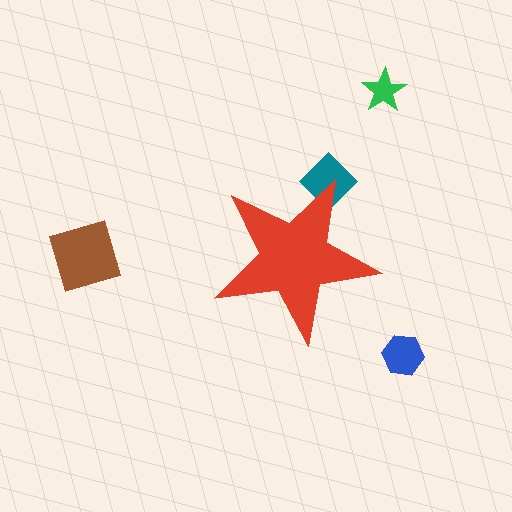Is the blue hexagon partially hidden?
No, the blue hexagon is fully visible.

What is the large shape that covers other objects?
A red star.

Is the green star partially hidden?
No, the green star is fully visible.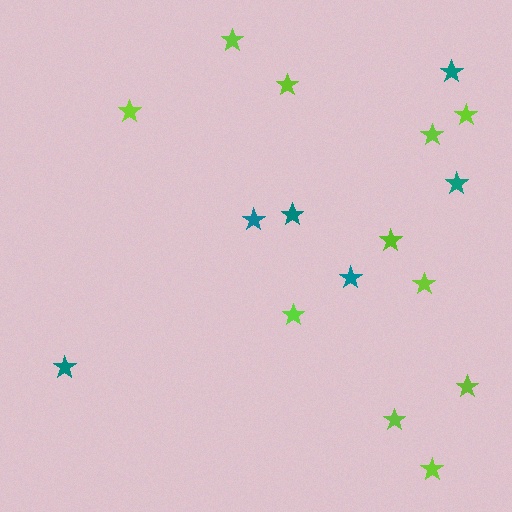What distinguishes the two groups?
There are 2 groups: one group of teal stars (6) and one group of lime stars (11).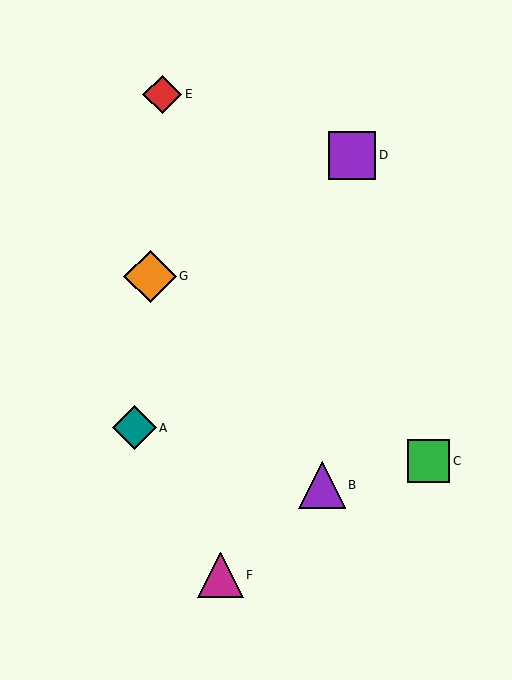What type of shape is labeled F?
Shape F is a magenta triangle.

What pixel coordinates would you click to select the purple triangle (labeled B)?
Click at (322, 485) to select the purple triangle B.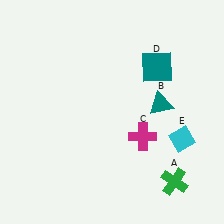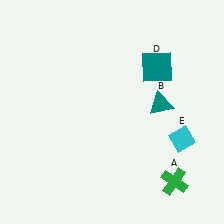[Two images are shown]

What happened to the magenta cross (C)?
The magenta cross (C) was removed in Image 2. It was in the bottom-right area of Image 1.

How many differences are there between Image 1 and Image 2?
There is 1 difference between the two images.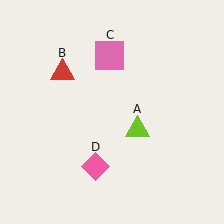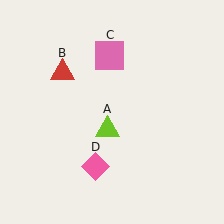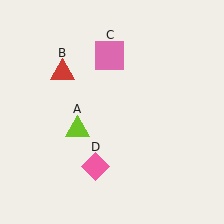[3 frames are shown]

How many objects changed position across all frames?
1 object changed position: lime triangle (object A).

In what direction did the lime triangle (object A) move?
The lime triangle (object A) moved left.